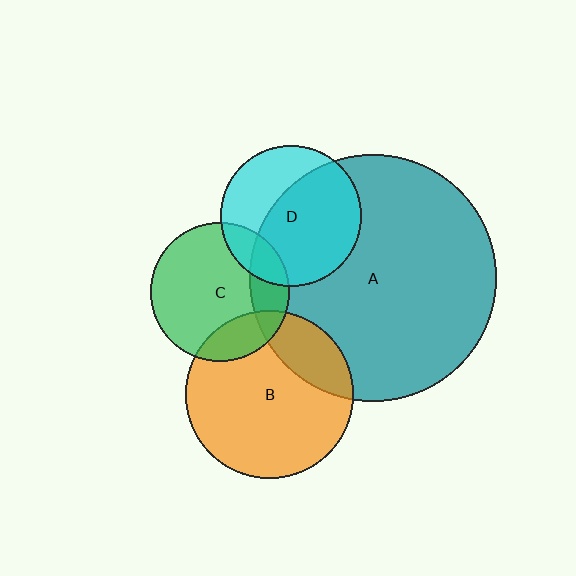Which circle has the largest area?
Circle A (teal).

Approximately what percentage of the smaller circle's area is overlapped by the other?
Approximately 20%.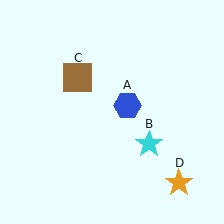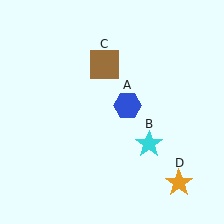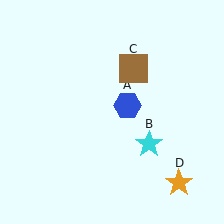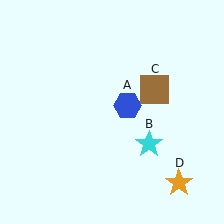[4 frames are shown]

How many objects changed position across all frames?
1 object changed position: brown square (object C).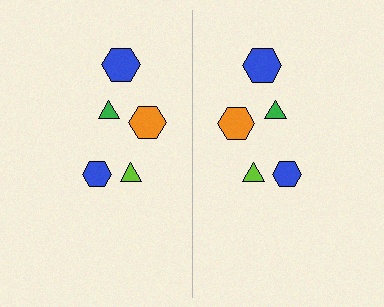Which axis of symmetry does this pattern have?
The pattern has a vertical axis of symmetry running through the center of the image.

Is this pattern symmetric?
Yes, this pattern has bilateral (reflection) symmetry.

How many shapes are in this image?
There are 10 shapes in this image.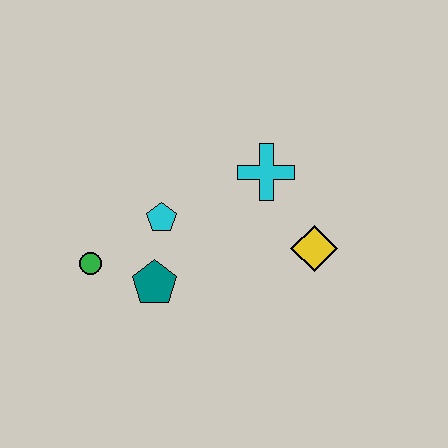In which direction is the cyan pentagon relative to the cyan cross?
The cyan pentagon is to the left of the cyan cross.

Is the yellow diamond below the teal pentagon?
No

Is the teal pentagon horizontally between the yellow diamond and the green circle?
Yes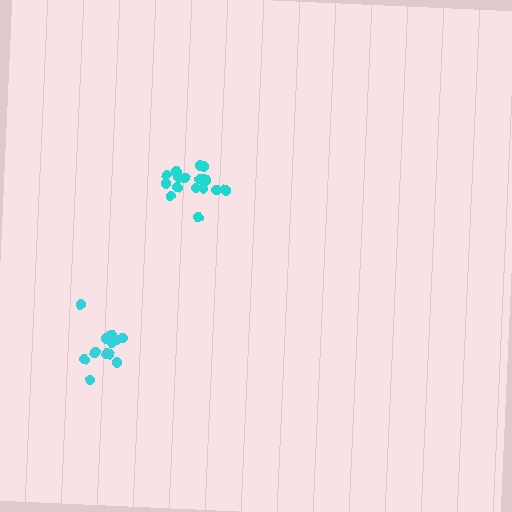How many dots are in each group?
Group 1: 17 dots, Group 2: 13 dots (30 total).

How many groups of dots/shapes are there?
There are 2 groups.